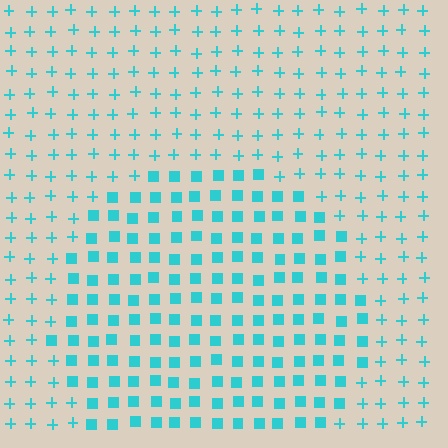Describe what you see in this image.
The image is filled with small cyan elements arranged in a uniform grid. A circle-shaped region contains squares, while the surrounding area contains plus signs. The boundary is defined purely by the change in element shape.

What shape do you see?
I see a circle.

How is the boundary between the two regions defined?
The boundary is defined by a change in element shape: squares inside vs. plus signs outside. All elements share the same color and spacing.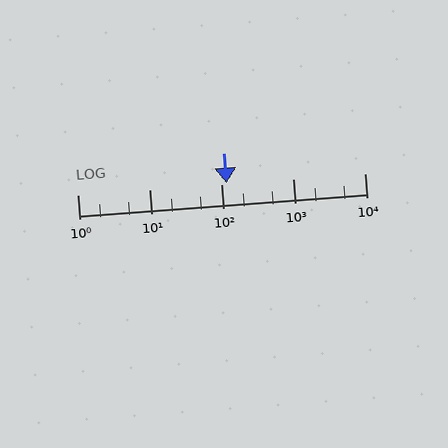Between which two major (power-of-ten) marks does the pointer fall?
The pointer is between 100 and 1000.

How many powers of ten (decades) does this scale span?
The scale spans 4 decades, from 1 to 10000.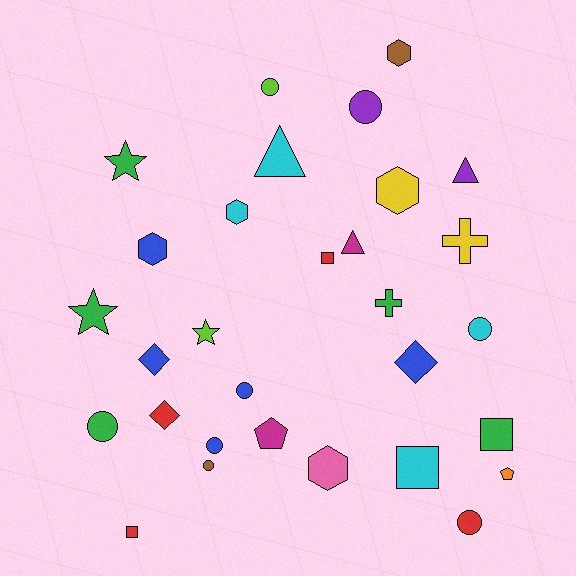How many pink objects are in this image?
There is 1 pink object.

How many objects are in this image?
There are 30 objects.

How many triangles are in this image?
There are 3 triangles.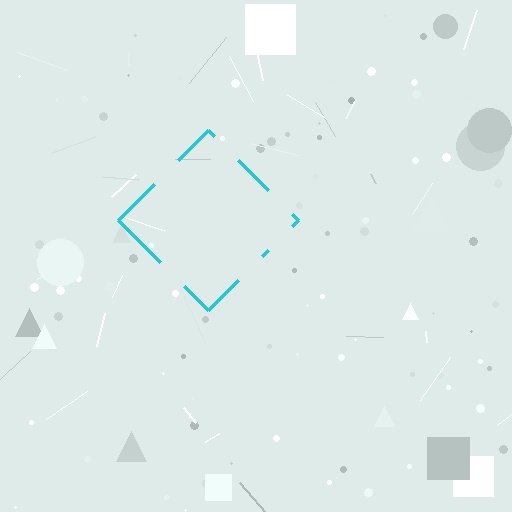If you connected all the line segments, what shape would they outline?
They would outline a diamond.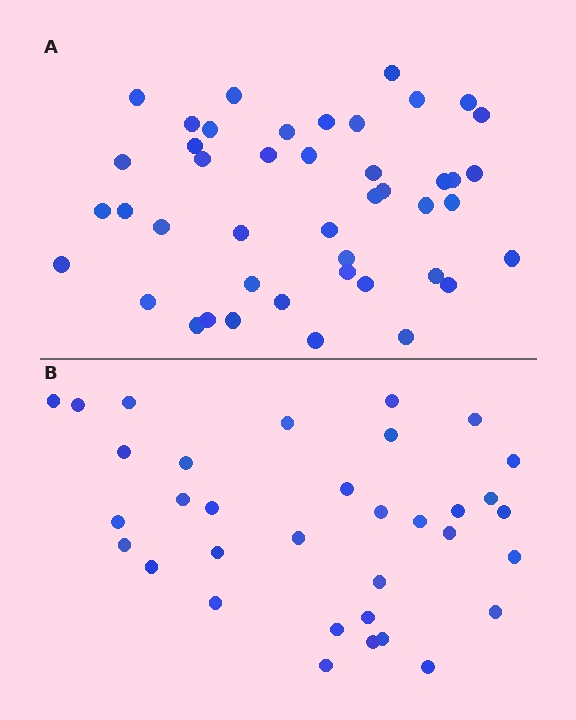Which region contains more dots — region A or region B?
Region A (the top region) has more dots.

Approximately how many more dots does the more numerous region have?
Region A has roughly 10 or so more dots than region B.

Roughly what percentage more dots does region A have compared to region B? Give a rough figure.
About 30% more.